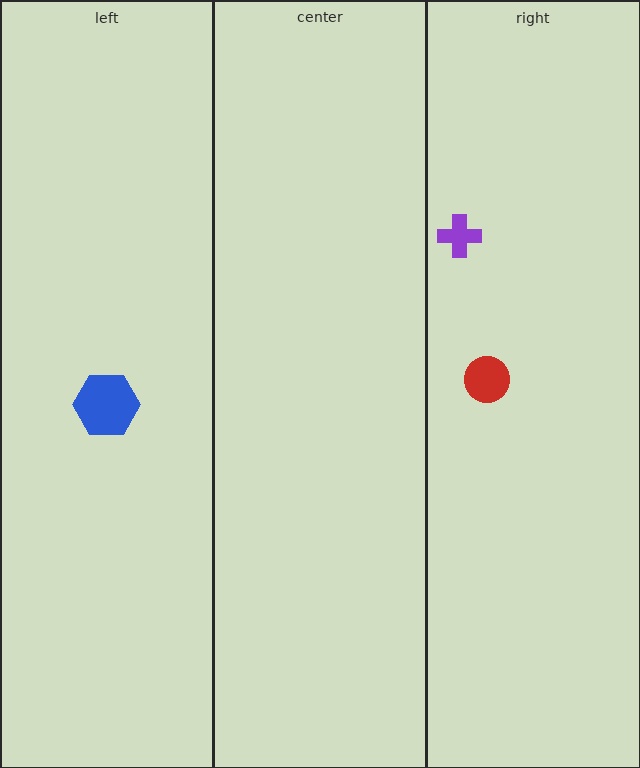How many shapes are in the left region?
1.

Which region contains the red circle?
The right region.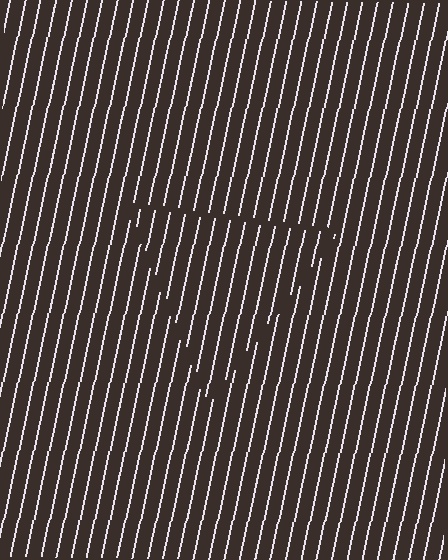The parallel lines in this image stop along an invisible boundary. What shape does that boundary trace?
An illusory triangle. The interior of the shape contains the same grating, shifted by half a period — the contour is defined by the phase discontinuity where line-ends from the inner and outer gratings abut.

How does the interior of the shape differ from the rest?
The interior of the shape contains the same grating, shifted by half a period — the contour is defined by the phase discontinuity where line-ends from the inner and outer gratings abut.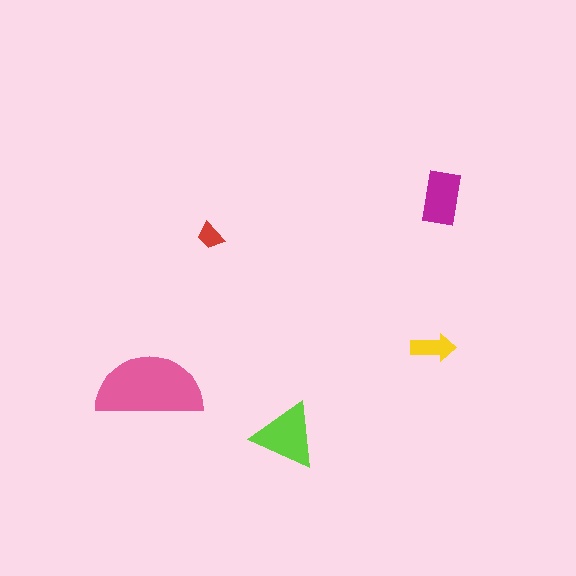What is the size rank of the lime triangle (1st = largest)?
2nd.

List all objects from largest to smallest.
The pink semicircle, the lime triangle, the magenta rectangle, the yellow arrow, the red trapezoid.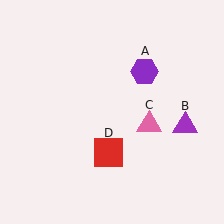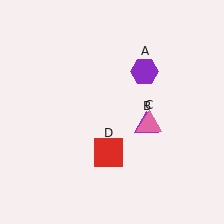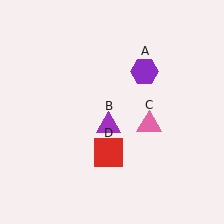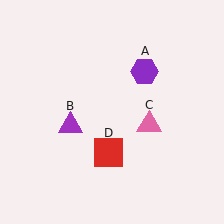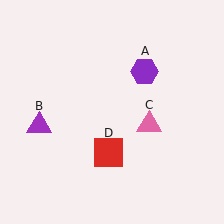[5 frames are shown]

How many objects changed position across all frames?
1 object changed position: purple triangle (object B).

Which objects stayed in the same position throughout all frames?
Purple hexagon (object A) and pink triangle (object C) and red square (object D) remained stationary.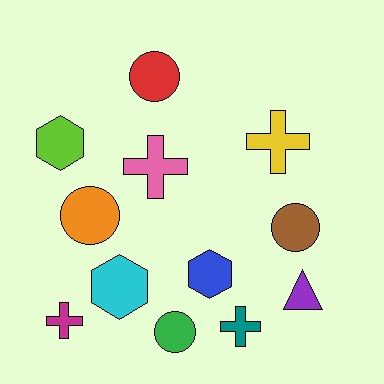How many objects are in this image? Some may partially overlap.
There are 12 objects.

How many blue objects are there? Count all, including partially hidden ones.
There is 1 blue object.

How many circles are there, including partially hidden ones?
There are 4 circles.